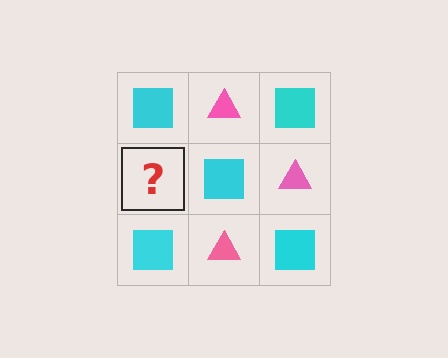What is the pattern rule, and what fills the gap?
The rule is that it alternates cyan square and pink triangle in a checkerboard pattern. The gap should be filled with a pink triangle.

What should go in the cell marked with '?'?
The missing cell should contain a pink triangle.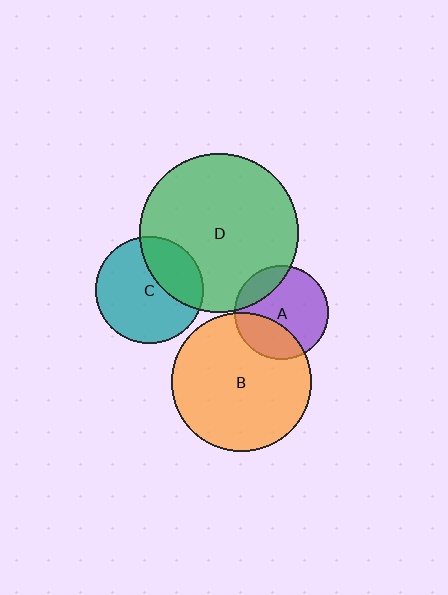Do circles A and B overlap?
Yes.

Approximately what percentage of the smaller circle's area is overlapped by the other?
Approximately 30%.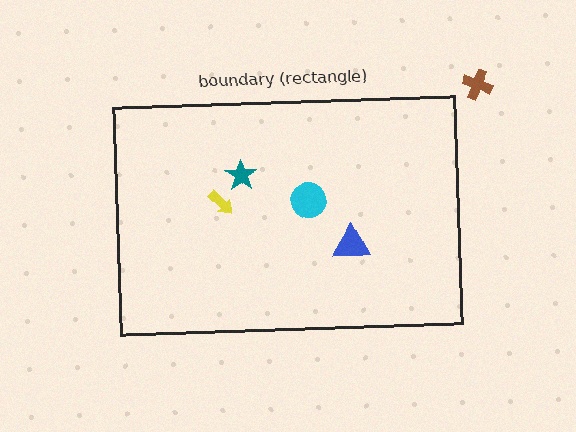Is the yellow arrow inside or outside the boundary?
Inside.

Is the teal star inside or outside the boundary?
Inside.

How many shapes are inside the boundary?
4 inside, 1 outside.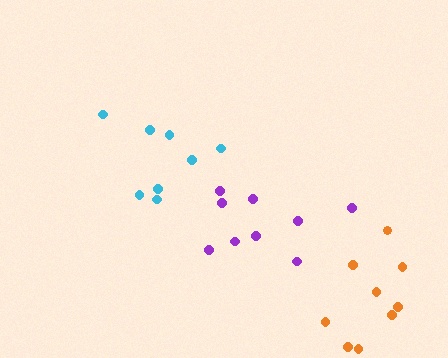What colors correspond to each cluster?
The clusters are colored: cyan, orange, purple.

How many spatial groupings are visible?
There are 3 spatial groupings.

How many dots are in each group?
Group 1: 8 dots, Group 2: 9 dots, Group 3: 9 dots (26 total).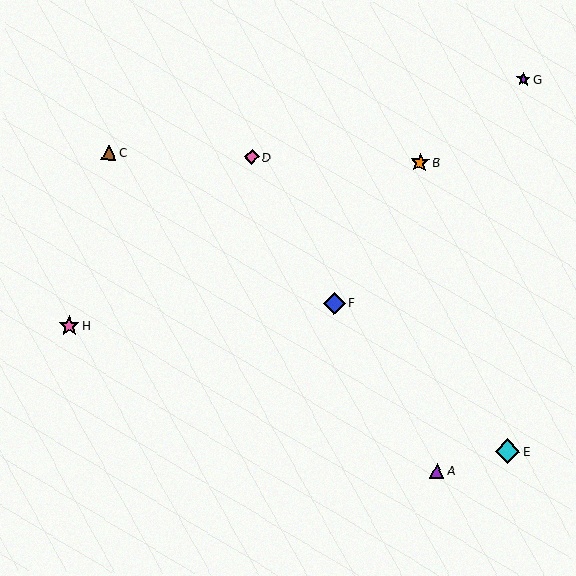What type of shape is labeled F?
Shape F is a blue diamond.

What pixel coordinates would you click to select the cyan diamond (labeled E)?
Click at (507, 452) to select the cyan diamond E.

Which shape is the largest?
The cyan diamond (labeled E) is the largest.